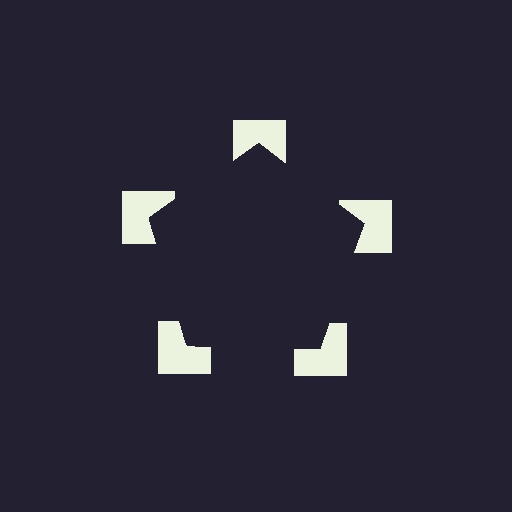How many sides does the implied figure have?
5 sides.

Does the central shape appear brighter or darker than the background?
It typically appears slightly darker than the background, even though no actual brightness change is drawn.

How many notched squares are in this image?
There are 5 — one at each vertex of the illusory pentagon.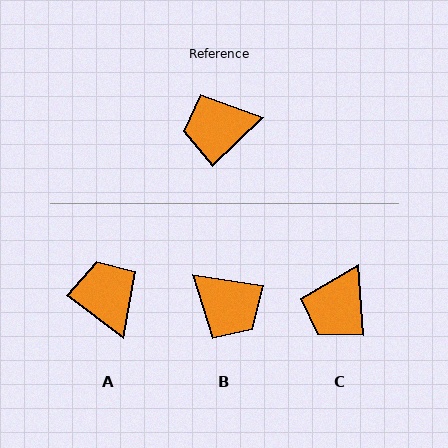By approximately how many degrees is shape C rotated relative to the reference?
Approximately 50 degrees counter-clockwise.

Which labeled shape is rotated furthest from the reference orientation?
B, about 127 degrees away.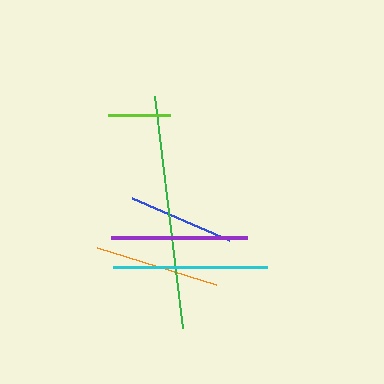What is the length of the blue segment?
The blue segment is approximately 106 pixels long.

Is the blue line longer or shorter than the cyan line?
The cyan line is longer than the blue line.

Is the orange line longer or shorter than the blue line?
The orange line is longer than the blue line.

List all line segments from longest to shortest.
From longest to shortest: green, cyan, purple, orange, blue, lime.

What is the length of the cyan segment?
The cyan segment is approximately 154 pixels long.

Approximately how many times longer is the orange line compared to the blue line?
The orange line is approximately 1.2 times the length of the blue line.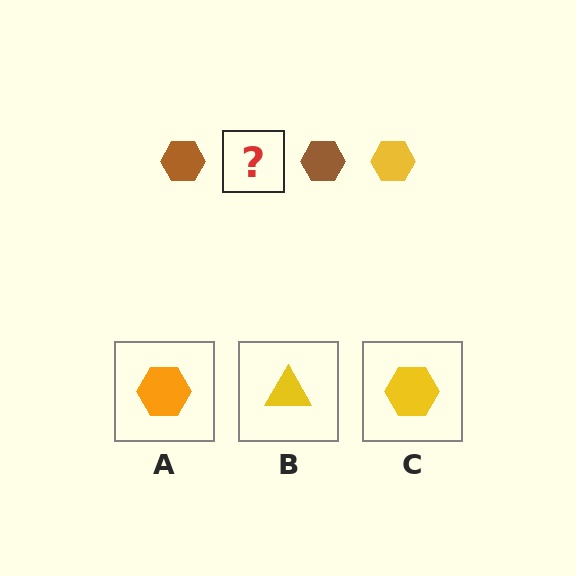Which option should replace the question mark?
Option C.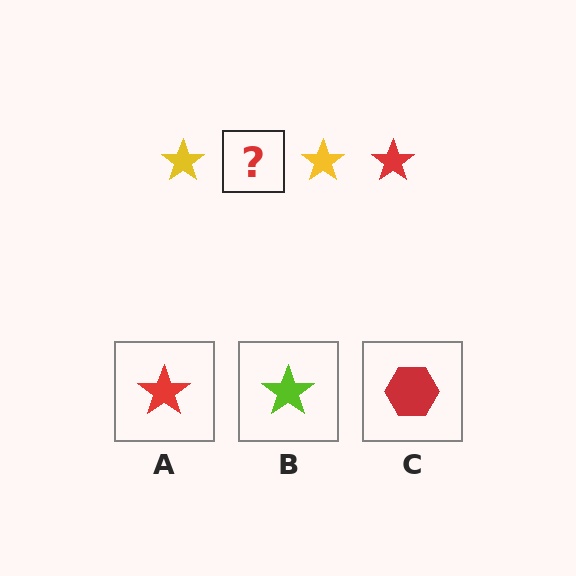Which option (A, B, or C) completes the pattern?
A.